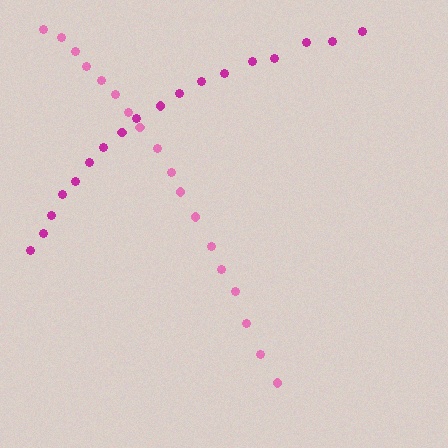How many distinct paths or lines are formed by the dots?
There are 2 distinct paths.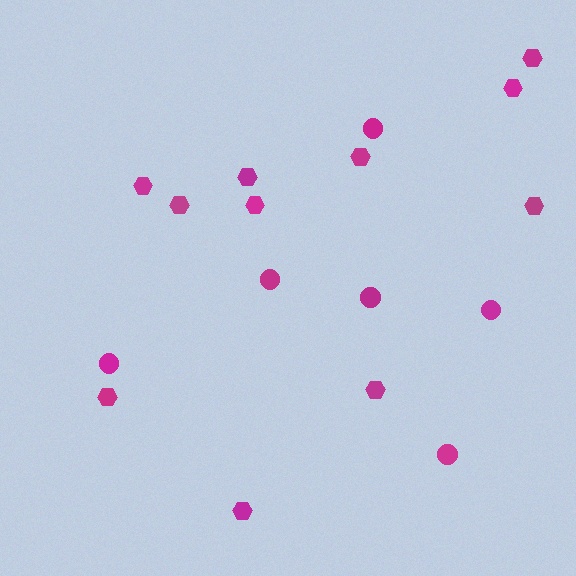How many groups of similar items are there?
There are 2 groups: one group of hexagons (11) and one group of circles (6).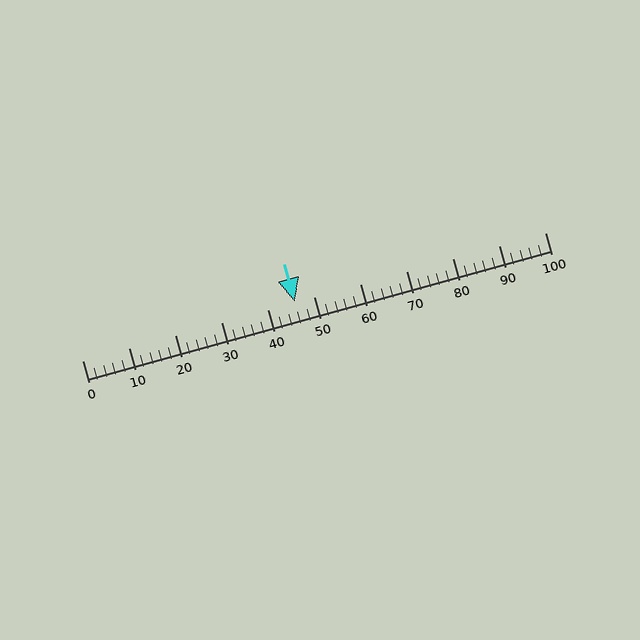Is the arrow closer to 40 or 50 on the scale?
The arrow is closer to 50.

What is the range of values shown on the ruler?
The ruler shows values from 0 to 100.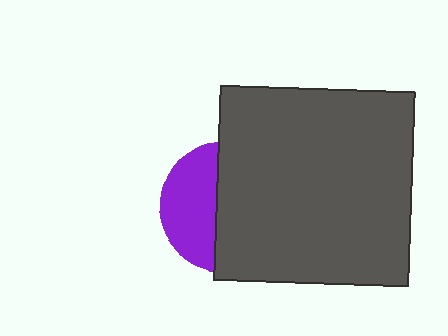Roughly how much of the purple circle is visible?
A small part of it is visible (roughly 41%).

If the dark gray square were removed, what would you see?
You would see the complete purple circle.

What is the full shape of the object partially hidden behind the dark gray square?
The partially hidden object is a purple circle.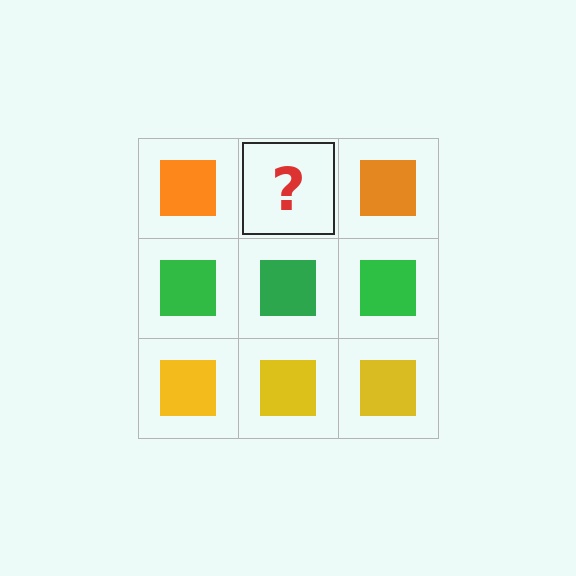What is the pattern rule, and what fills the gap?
The rule is that each row has a consistent color. The gap should be filled with an orange square.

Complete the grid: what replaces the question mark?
The question mark should be replaced with an orange square.